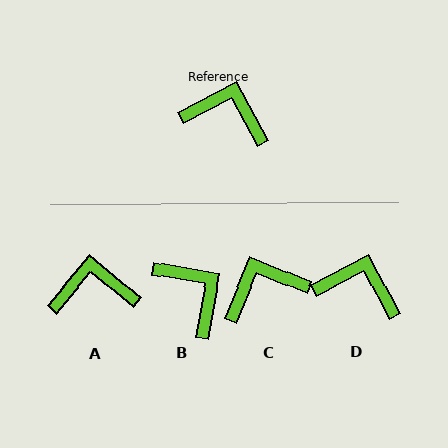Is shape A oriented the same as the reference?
No, it is off by about 22 degrees.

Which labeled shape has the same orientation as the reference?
D.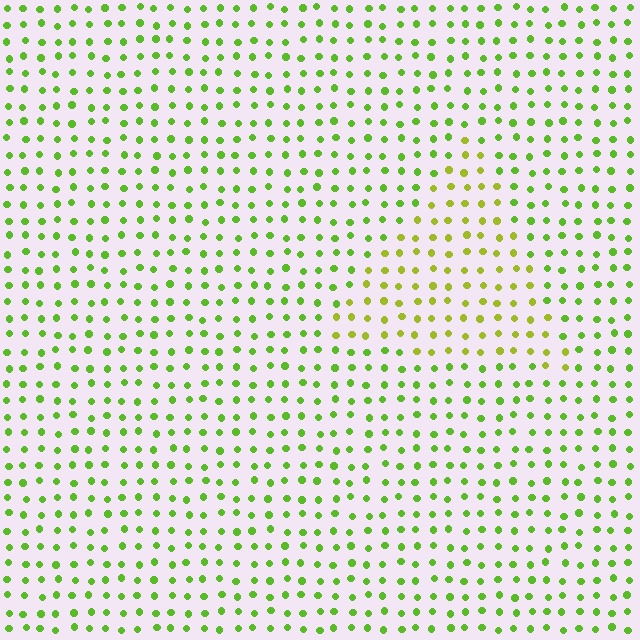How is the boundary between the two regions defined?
The boundary is defined purely by a slight shift in hue (about 28 degrees). Spacing, size, and orientation are identical on both sides.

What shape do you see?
I see a triangle.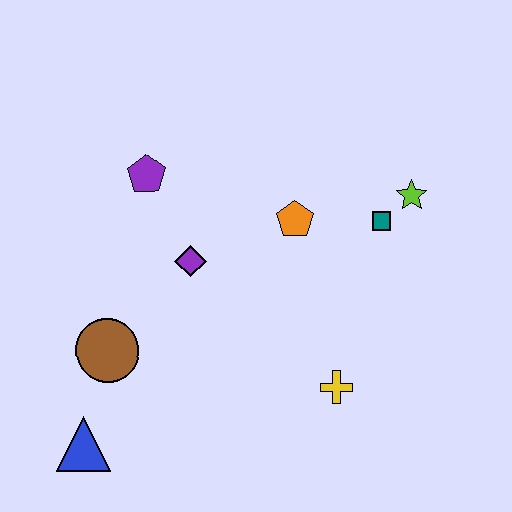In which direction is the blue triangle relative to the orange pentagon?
The blue triangle is below the orange pentagon.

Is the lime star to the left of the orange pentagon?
No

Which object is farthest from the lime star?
The blue triangle is farthest from the lime star.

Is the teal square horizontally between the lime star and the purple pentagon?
Yes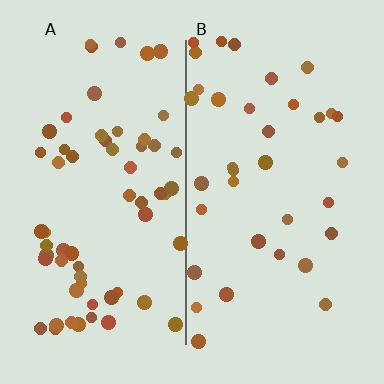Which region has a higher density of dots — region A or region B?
A (the left).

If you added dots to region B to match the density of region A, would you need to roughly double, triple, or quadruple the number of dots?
Approximately double.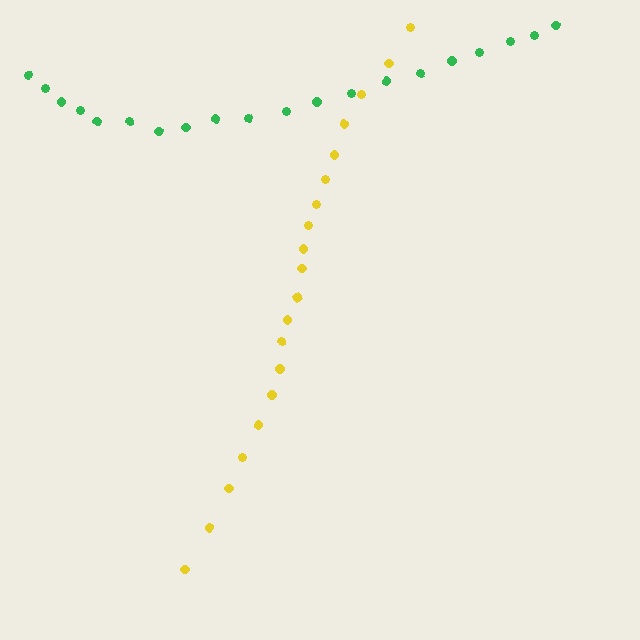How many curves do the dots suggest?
There are 2 distinct paths.